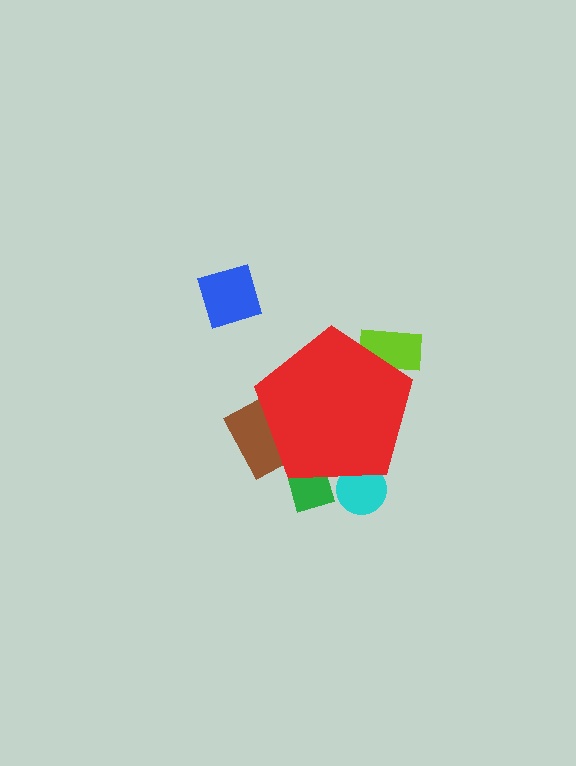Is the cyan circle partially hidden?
Yes, the cyan circle is partially hidden behind the red pentagon.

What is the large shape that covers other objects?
A red pentagon.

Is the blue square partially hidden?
No, the blue square is fully visible.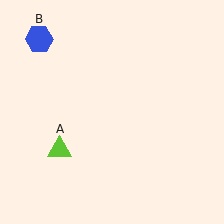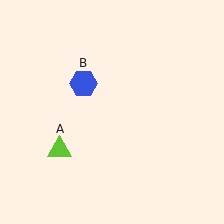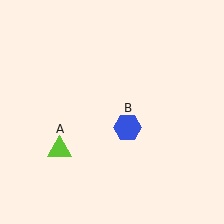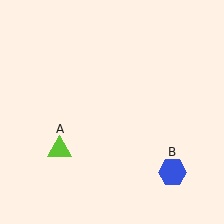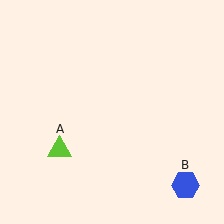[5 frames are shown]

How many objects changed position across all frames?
1 object changed position: blue hexagon (object B).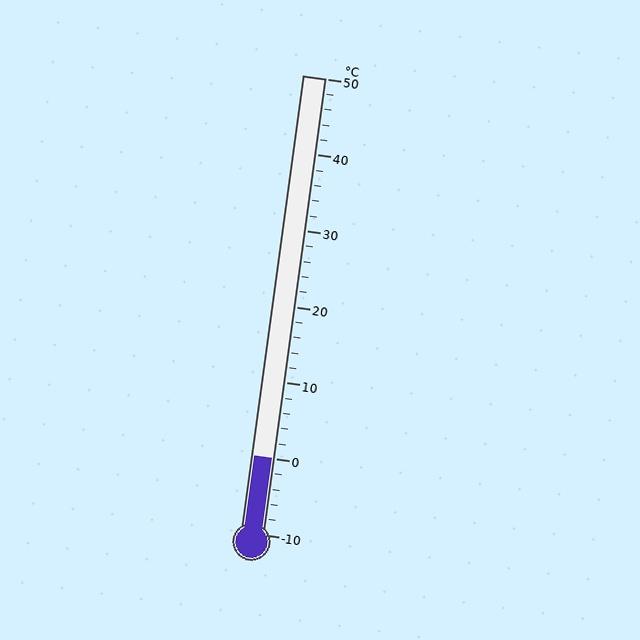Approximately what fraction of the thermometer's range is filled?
The thermometer is filled to approximately 15% of its range.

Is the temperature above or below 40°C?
The temperature is below 40°C.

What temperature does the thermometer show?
The thermometer shows approximately 0°C.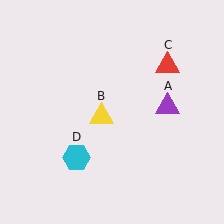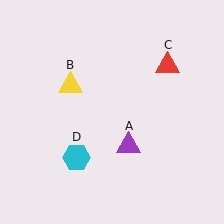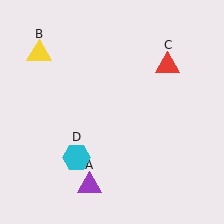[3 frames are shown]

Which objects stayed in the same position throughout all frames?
Red triangle (object C) and cyan hexagon (object D) remained stationary.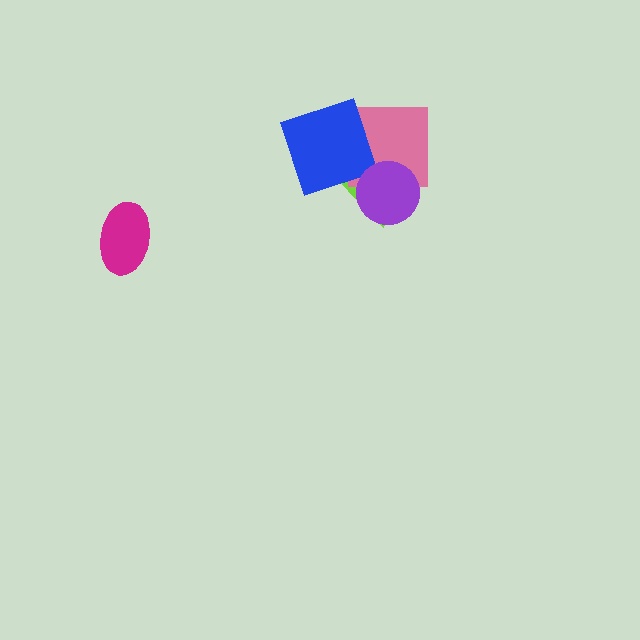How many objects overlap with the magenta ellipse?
0 objects overlap with the magenta ellipse.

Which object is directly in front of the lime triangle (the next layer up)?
The pink square is directly in front of the lime triangle.